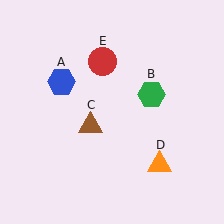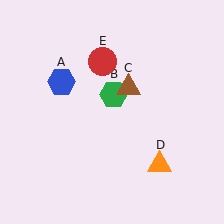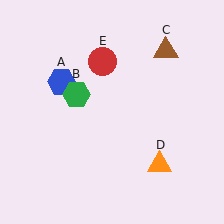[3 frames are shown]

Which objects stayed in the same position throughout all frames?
Blue hexagon (object A) and orange triangle (object D) and red circle (object E) remained stationary.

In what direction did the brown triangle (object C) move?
The brown triangle (object C) moved up and to the right.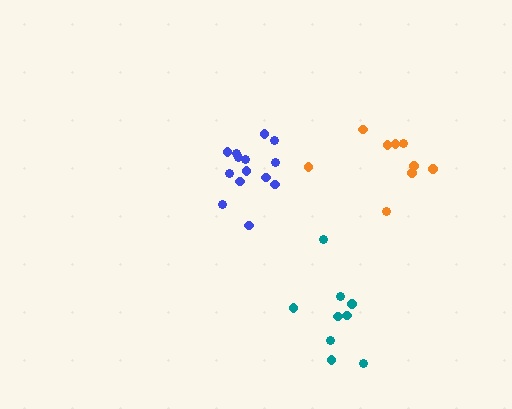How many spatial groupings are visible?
There are 3 spatial groupings.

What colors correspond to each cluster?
The clusters are colored: blue, teal, orange.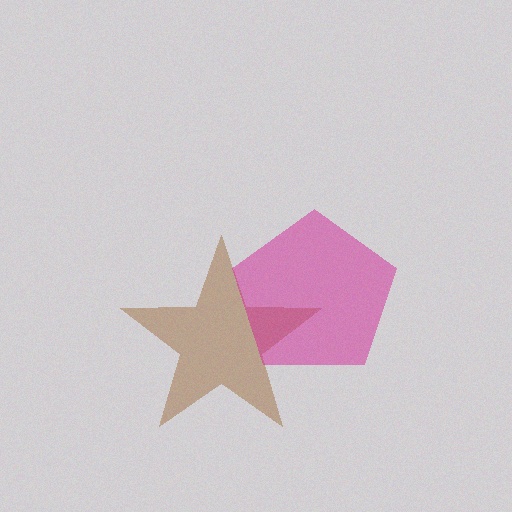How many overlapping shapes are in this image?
There are 2 overlapping shapes in the image.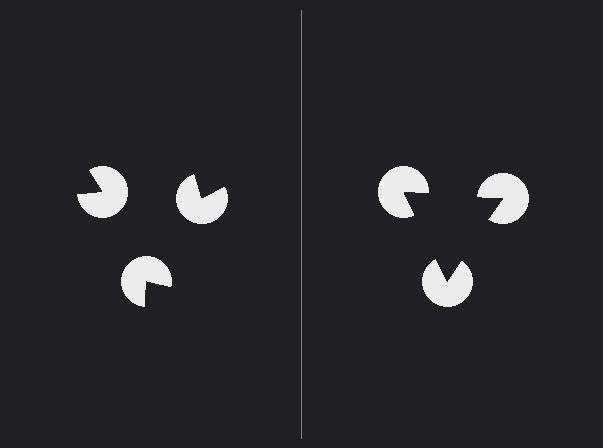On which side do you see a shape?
An illusory triangle appears on the right side. On the left side the wedge cuts are rotated, so no coherent shape forms.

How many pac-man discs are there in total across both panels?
6 — 3 on each side.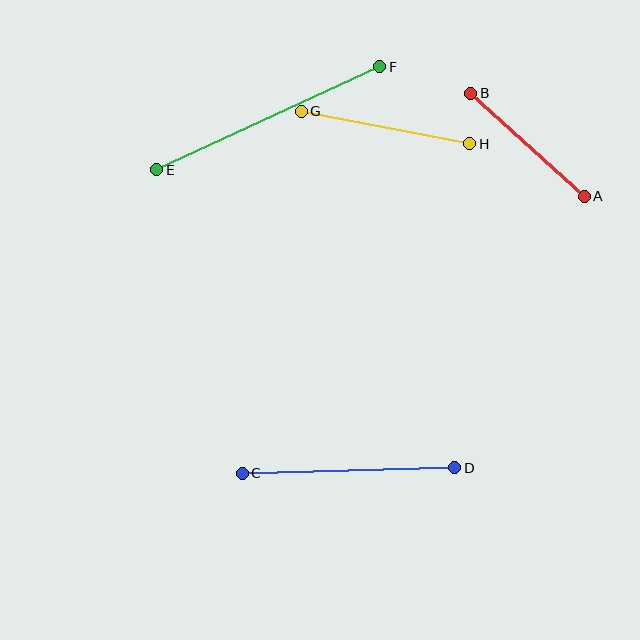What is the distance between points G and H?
The distance is approximately 172 pixels.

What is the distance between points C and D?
The distance is approximately 212 pixels.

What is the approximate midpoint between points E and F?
The midpoint is at approximately (268, 118) pixels.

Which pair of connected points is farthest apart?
Points E and F are farthest apart.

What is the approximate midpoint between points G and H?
The midpoint is at approximately (385, 127) pixels.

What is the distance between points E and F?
The distance is approximately 245 pixels.